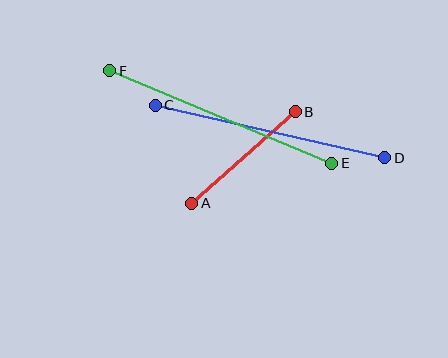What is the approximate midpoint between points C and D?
The midpoint is at approximately (270, 132) pixels.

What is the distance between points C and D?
The distance is approximately 235 pixels.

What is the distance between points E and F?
The distance is approximately 240 pixels.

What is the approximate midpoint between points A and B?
The midpoint is at approximately (243, 157) pixels.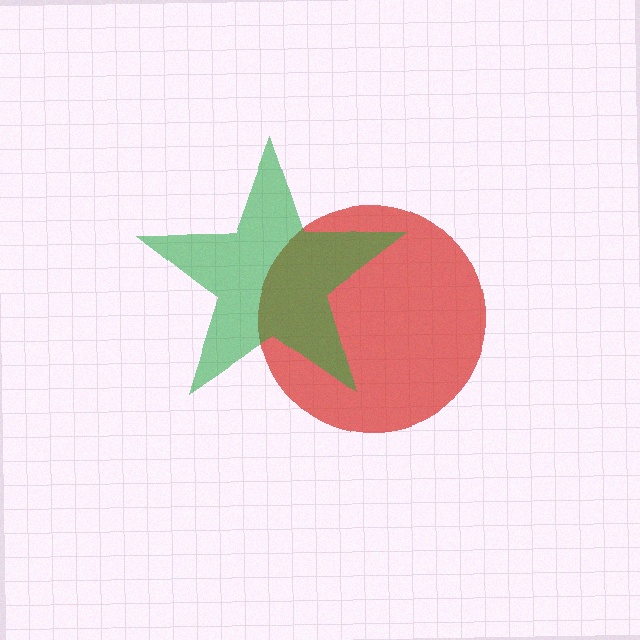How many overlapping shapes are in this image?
There are 2 overlapping shapes in the image.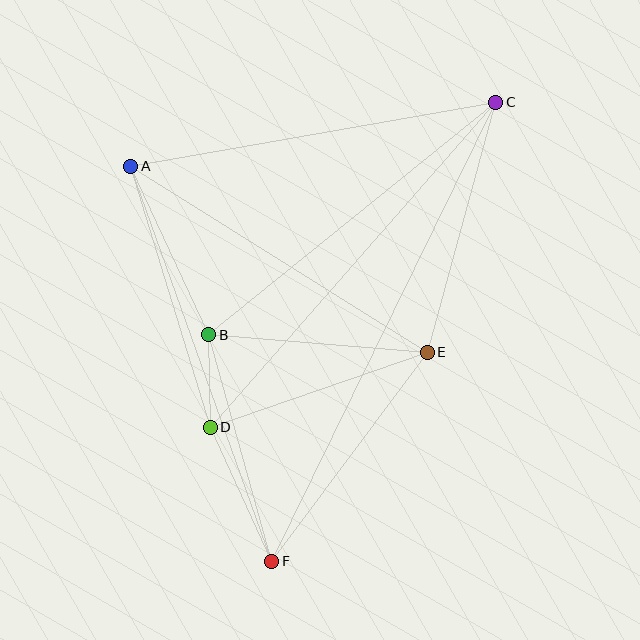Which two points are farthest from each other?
Points C and F are farthest from each other.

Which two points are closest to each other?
Points B and D are closest to each other.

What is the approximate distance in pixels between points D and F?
The distance between D and F is approximately 147 pixels.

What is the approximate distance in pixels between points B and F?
The distance between B and F is approximately 235 pixels.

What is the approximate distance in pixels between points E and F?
The distance between E and F is approximately 261 pixels.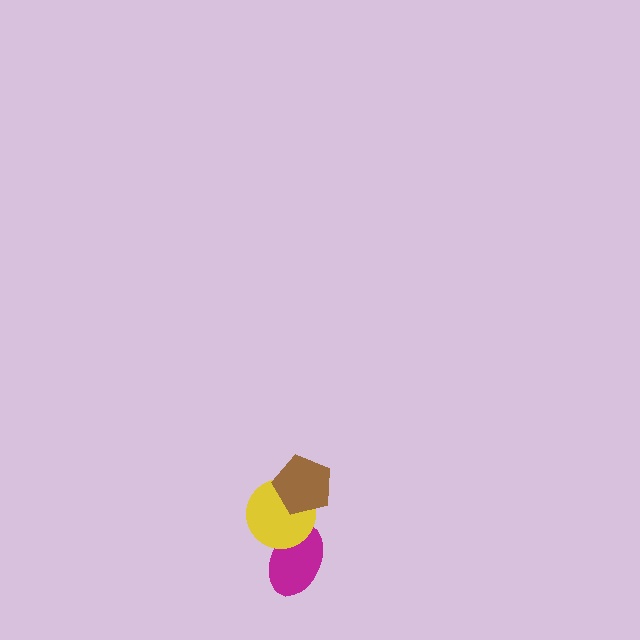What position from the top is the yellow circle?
The yellow circle is 2nd from the top.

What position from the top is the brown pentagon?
The brown pentagon is 1st from the top.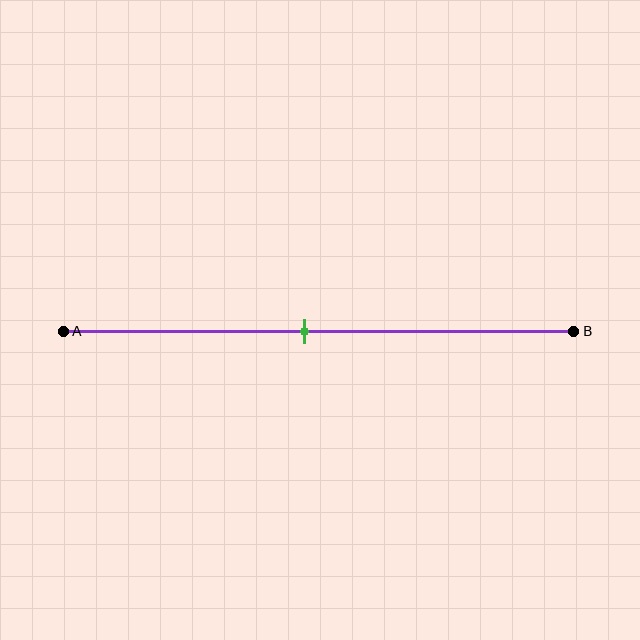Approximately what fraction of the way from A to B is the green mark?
The green mark is approximately 45% of the way from A to B.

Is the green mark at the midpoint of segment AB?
Yes, the mark is approximately at the midpoint.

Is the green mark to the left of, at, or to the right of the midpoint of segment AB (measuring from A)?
The green mark is approximately at the midpoint of segment AB.